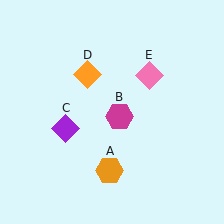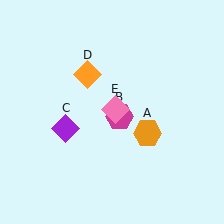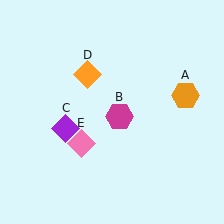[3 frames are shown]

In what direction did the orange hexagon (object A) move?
The orange hexagon (object A) moved up and to the right.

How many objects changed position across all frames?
2 objects changed position: orange hexagon (object A), pink diamond (object E).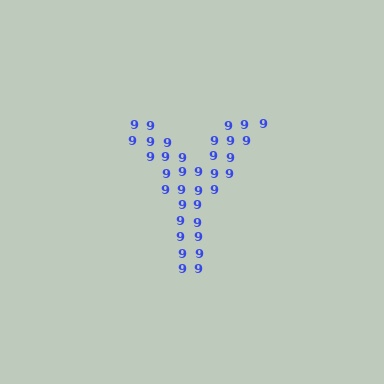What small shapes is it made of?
It is made of small digit 9's.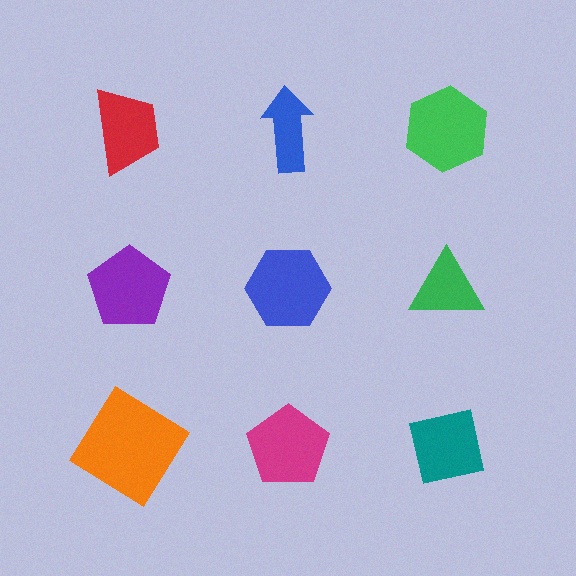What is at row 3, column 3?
A teal square.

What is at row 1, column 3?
A green hexagon.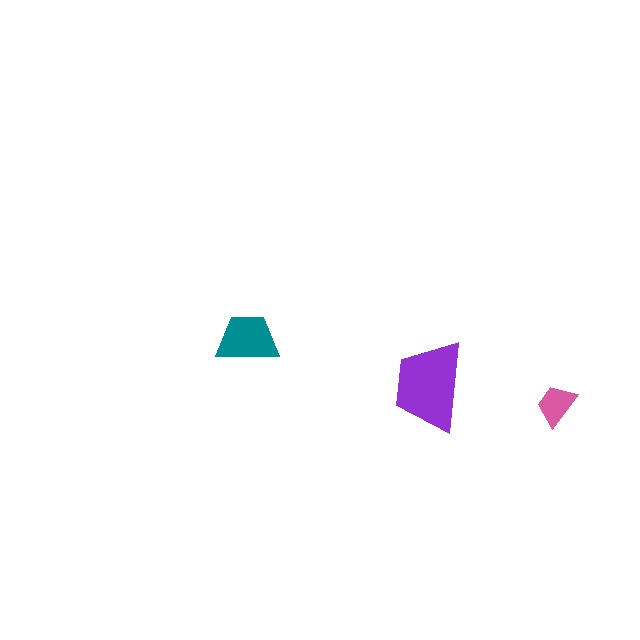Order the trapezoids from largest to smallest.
the purple one, the teal one, the pink one.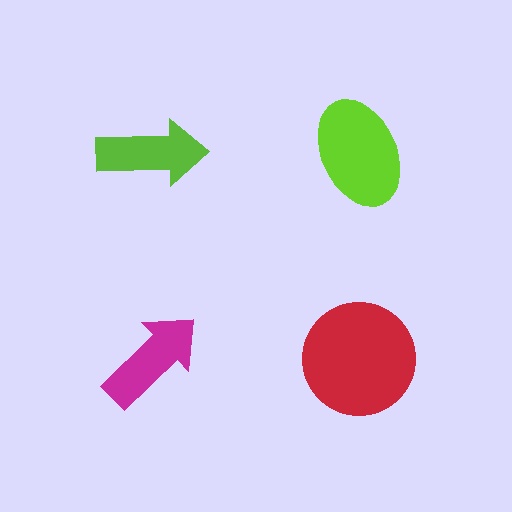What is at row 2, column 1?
A magenta arrow.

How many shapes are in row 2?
2 shapes.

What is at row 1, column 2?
A lime ellipse.